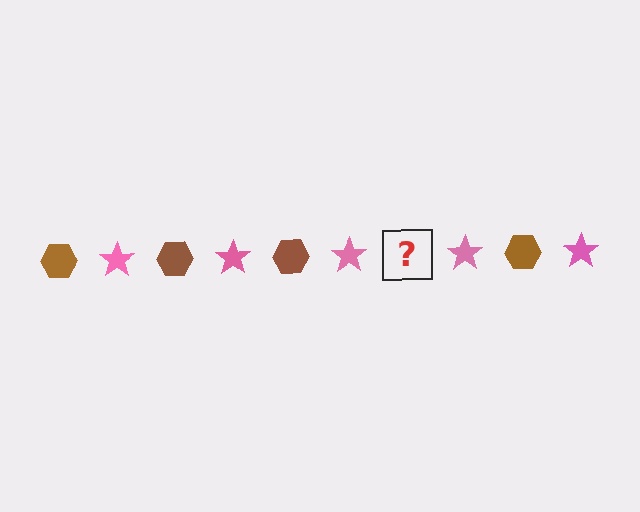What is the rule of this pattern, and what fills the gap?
The rule is that the pattern alternates between brown hexagon and pink star. The gap should be filled with a brown hexagon.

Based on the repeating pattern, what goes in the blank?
The blank should be a brown hexagon.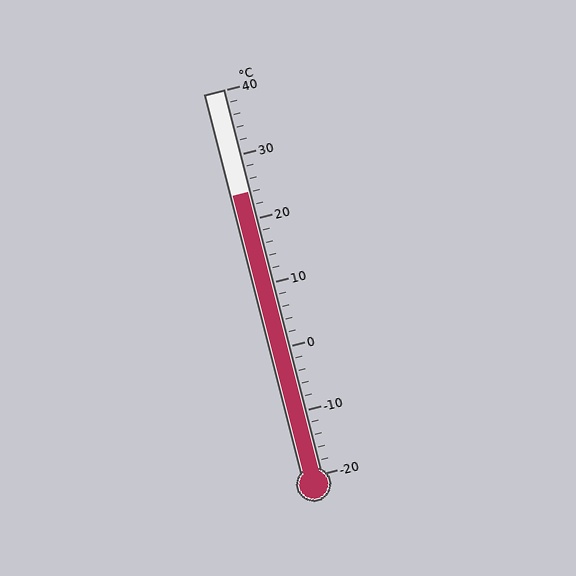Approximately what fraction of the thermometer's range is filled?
The thermometer is filled to approximately 75% of its range.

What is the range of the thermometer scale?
The thermometer scale ranges from -20°C to 40°C.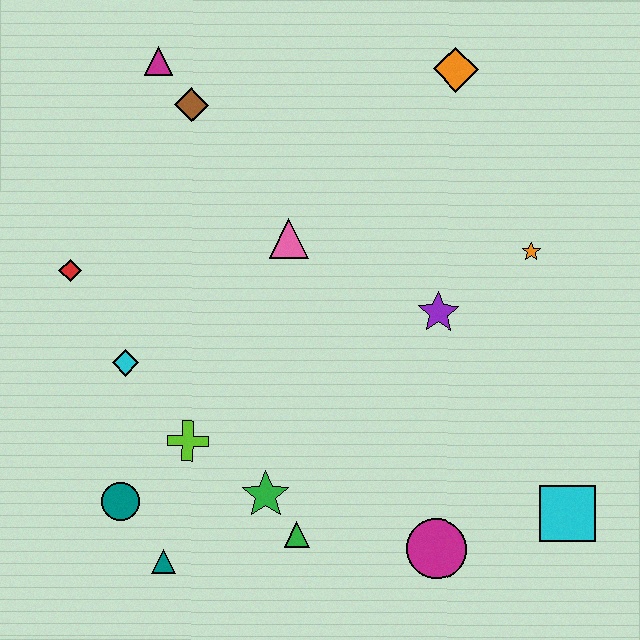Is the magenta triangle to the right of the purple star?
No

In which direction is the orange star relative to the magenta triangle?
The orange star is to the right of the magenta triangle.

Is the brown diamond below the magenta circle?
No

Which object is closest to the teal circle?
The teal triangle is closest to the teal circle.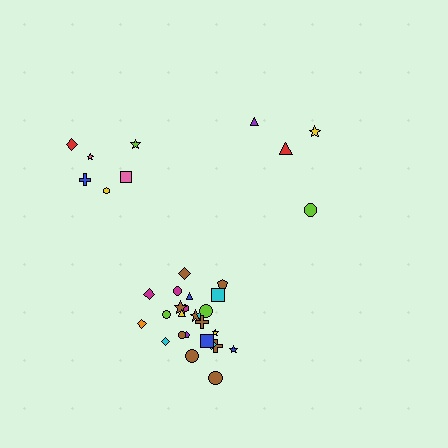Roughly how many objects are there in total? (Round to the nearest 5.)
Roughly 35 objects in total.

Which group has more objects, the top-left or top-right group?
The top-left group.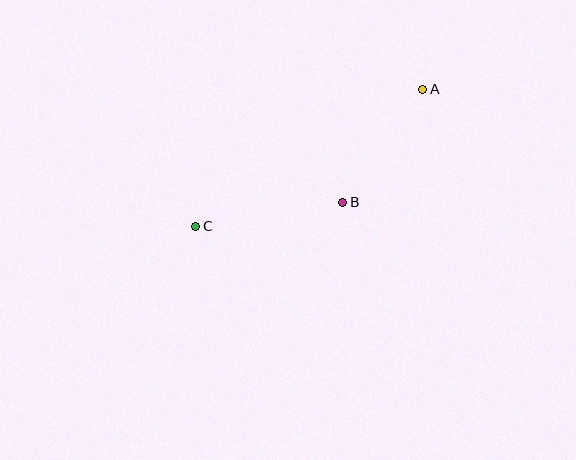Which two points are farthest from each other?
Points A and C are farthest from each other.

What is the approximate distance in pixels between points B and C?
The distance between B and C is approximately 149 pixels.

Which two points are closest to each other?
Points A and B are closest to each other.